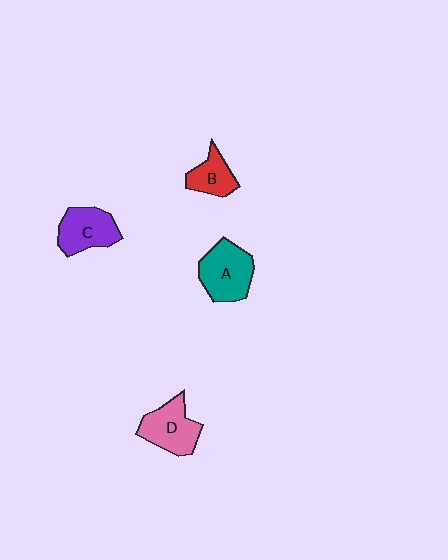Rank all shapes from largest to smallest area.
From largest to smallest: A (teal), D (pink), C (purple), B (red).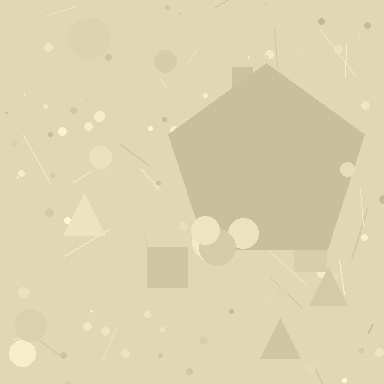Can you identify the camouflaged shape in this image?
The camouflaged shape is a pentagon.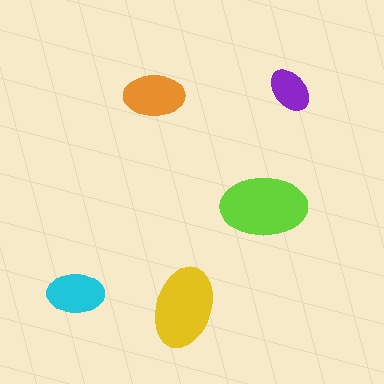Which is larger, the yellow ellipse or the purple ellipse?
The yellow one.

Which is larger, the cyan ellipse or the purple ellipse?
The cyan one.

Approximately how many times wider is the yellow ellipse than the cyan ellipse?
About 1.5 times wider.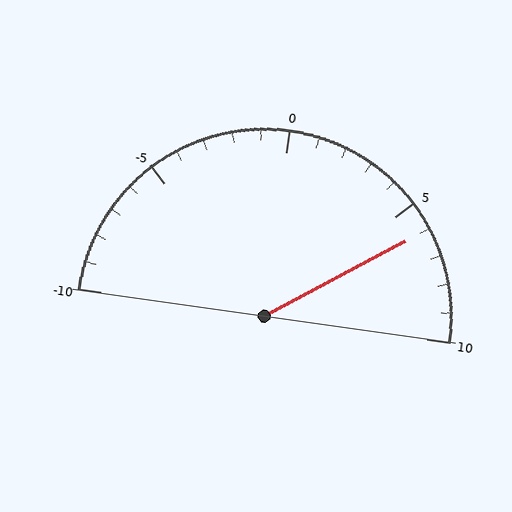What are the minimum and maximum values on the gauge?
The gauge ranges from -10 to 10.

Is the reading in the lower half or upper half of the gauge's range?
The reading is in the upper half of the range (-10 to 10).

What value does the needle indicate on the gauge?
The needle indicates approximately 6.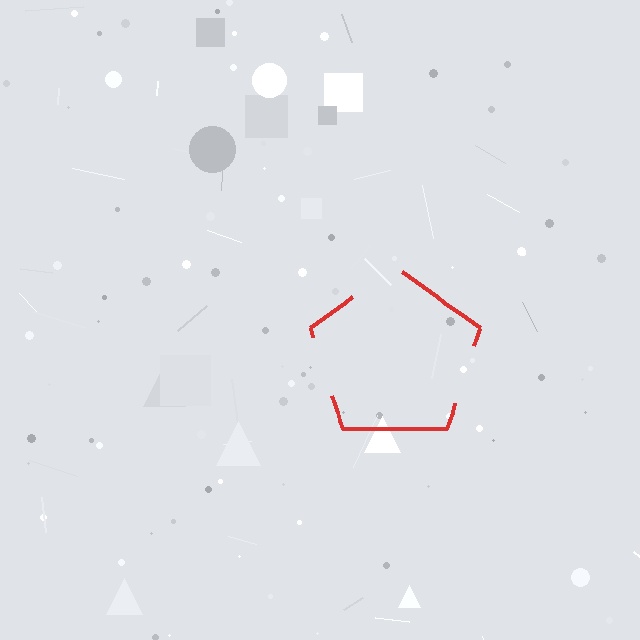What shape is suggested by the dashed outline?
The dashed outline suggests a pentagon.